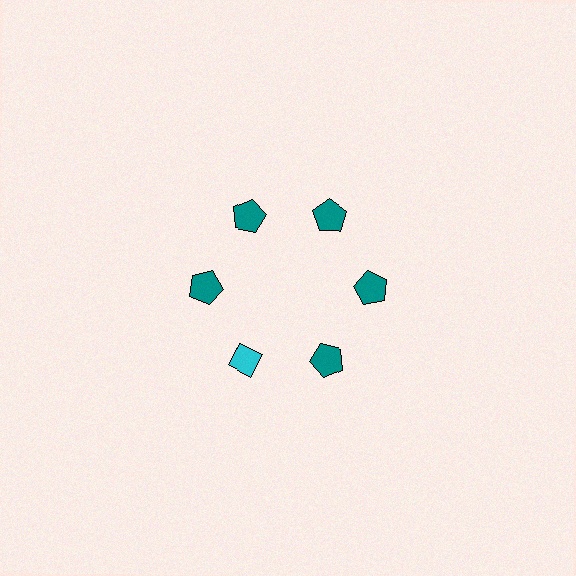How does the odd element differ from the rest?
It differs in both color (cyan instead of teal) and shape (diamond instead of pentagon).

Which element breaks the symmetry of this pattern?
The cyan diamond at roughly the 7 o'clock position breaks the symmetry. All other shapes are teal pentagons.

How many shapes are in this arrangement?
There are 6 shapes arranged in a ring pattern.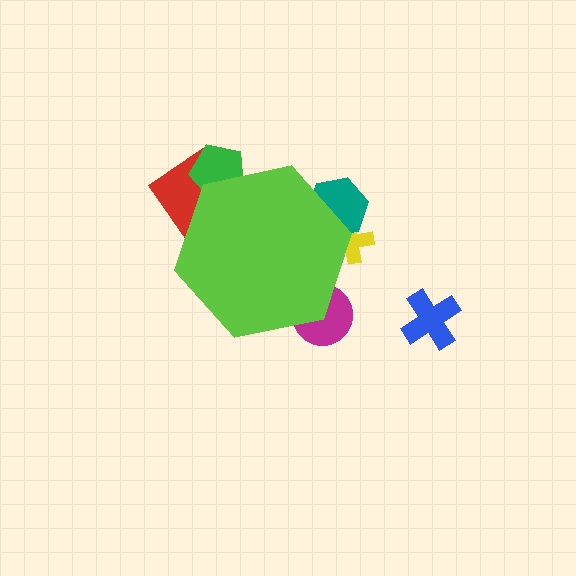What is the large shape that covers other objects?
A lime hexagon.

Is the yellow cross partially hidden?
Yes, the yellow cross is partially hidden behind the lime hexagon.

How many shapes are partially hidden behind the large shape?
5 shapes are partially hidden.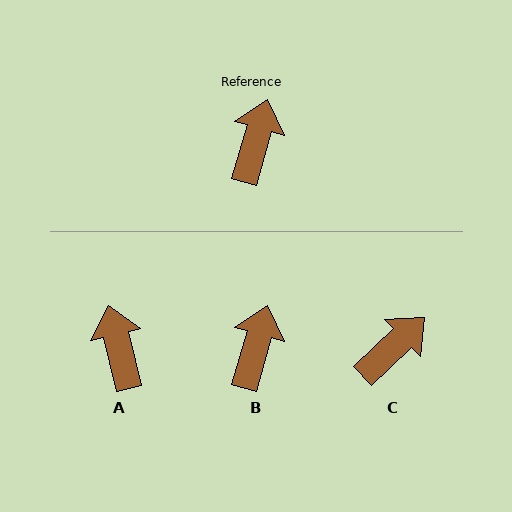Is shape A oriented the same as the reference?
No, it is off by about 30 degrees.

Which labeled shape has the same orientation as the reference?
B.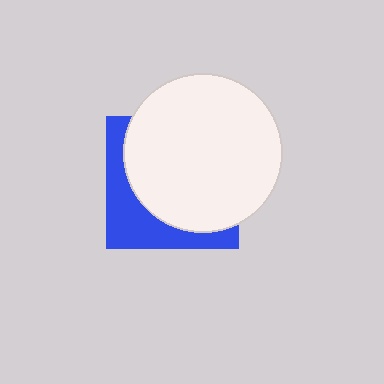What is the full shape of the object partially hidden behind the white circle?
The partially hidden object is a blue square.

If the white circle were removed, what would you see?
You would see the complete blue square.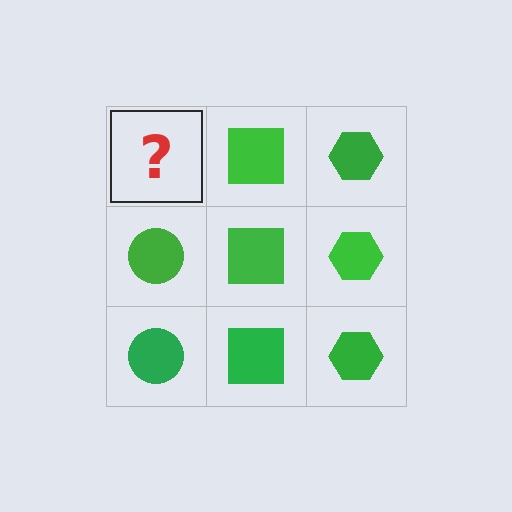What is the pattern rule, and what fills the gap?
The rule is that each column has a consistent shape. The gap should be filled with a green circle.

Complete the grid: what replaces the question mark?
The question mark should be replaced with a green circle.